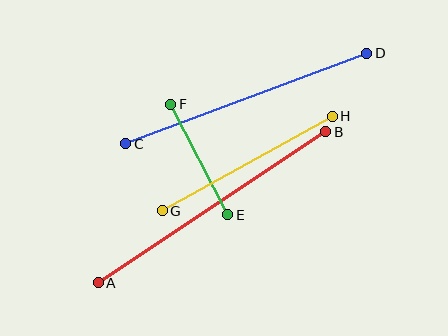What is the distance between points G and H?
The distance is approximately 194 pixels.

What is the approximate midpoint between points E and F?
The midpoint is at approximately (199, 160) pixels.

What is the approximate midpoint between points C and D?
The midpoint is at approximately (246, 98) pixels.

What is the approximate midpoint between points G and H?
The midpoint is at approximately (247, 163) pixels.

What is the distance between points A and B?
The distance is approximately 273 pixels.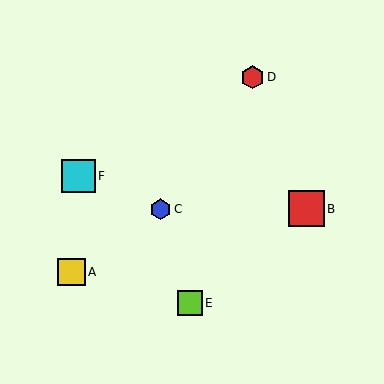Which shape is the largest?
The red square (labeled B) is the largest.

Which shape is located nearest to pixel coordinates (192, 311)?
The lime square (labeled E) at (190, 303) is nearest to that location.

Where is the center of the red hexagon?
The center of the red hexagon is at (252, 77).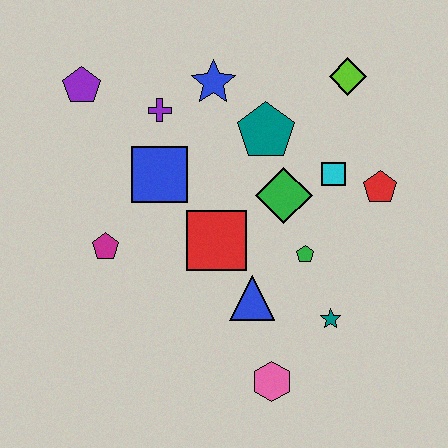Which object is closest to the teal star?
The green pentagon is closest to the teal star.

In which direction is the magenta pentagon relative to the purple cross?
The magenta pentagon is below the purple cross.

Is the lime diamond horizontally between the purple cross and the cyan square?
No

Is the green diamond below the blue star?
Yes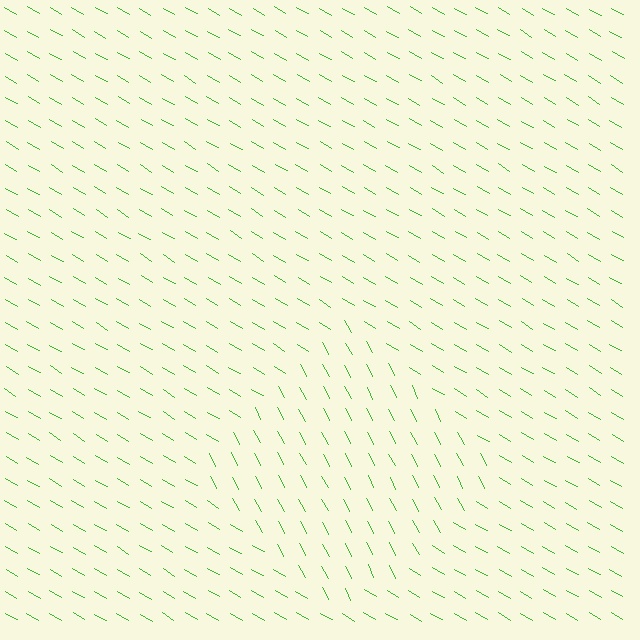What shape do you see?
I see a diamond.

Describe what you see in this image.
The image is filled with small green line segments. A diamond region in the image has lines oriented differently from the surrounding lines, creating a visible texture boundary.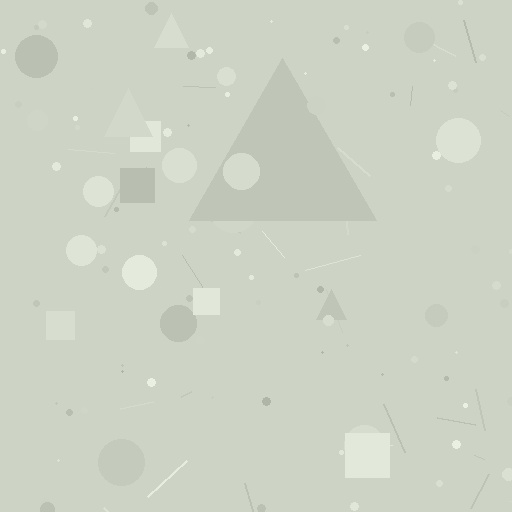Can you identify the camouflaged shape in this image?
The camouflaged shape is a triangle.